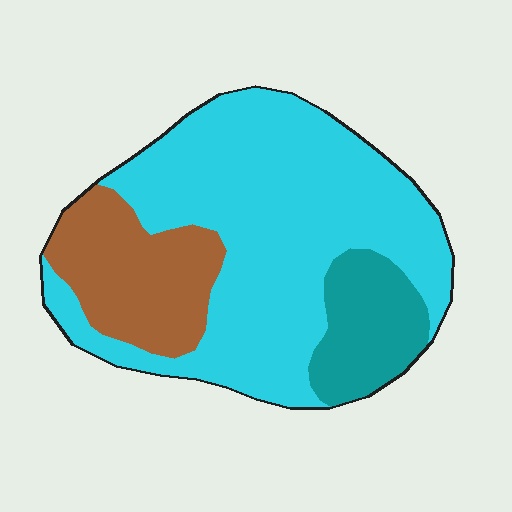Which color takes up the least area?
Teal, at roughly 15%.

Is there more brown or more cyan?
Cyan.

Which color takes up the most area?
Cyan, at roughly 65%.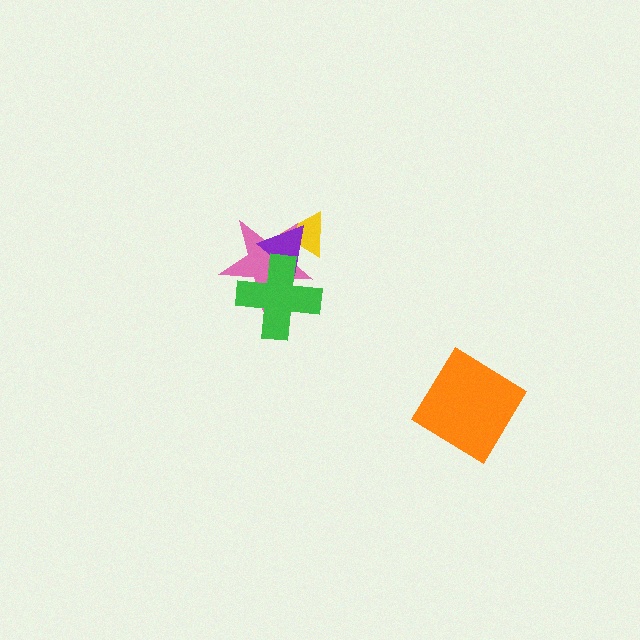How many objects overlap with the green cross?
2 objects overlap with the green cross.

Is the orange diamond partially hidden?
No, no other shape covers it.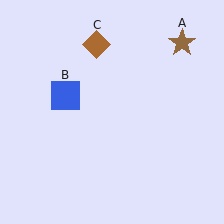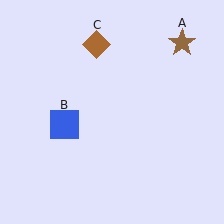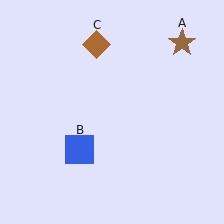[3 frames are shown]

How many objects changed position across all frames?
1 object changed position: blue square (object B).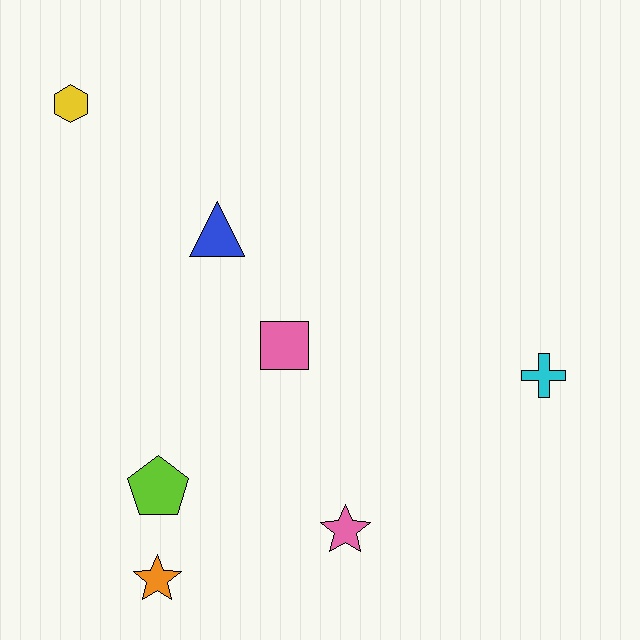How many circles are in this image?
There are no circles.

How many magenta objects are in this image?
There are no magenta objects.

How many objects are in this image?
There are 7 objects.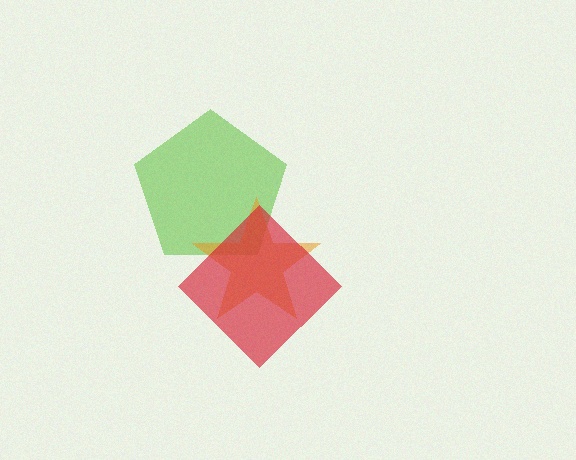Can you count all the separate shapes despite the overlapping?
Yes, there are 3 separate shapes.